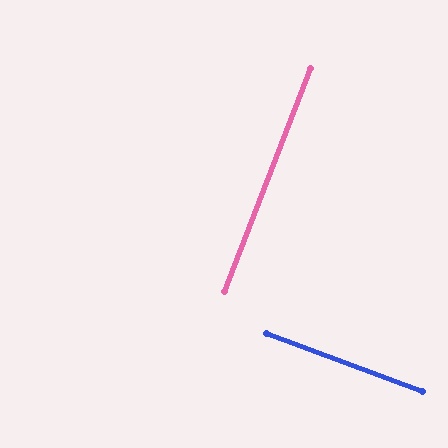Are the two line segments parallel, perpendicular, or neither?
Perpendicular — they meet at approximately 89°.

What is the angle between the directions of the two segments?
Approximately 89 degrees.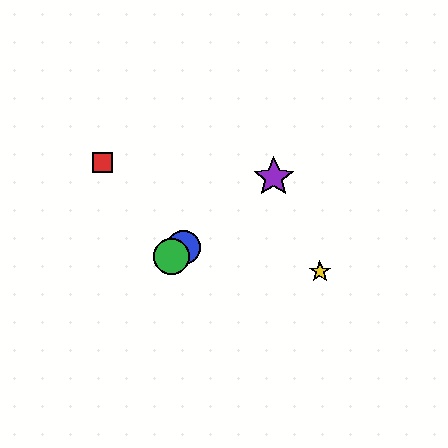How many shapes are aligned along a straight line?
3 shapes (the blue circle, the green circle, the purple star) are aligned along a straight line.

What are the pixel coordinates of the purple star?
The purple star is at (274, 177).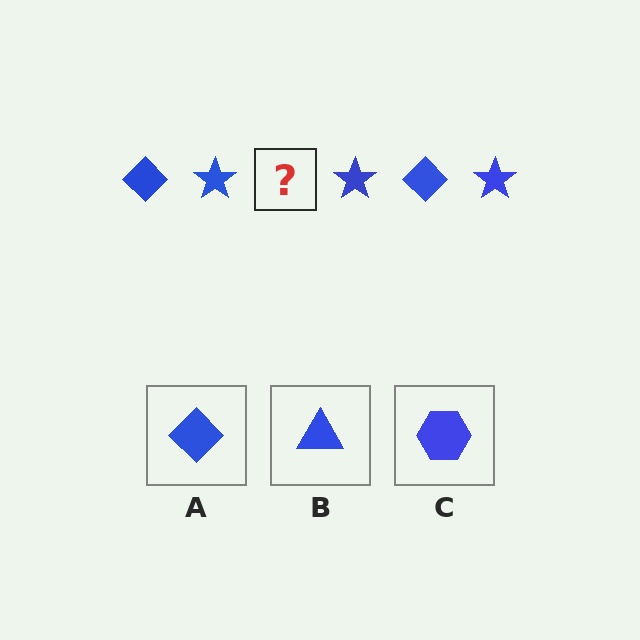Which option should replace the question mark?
Option A.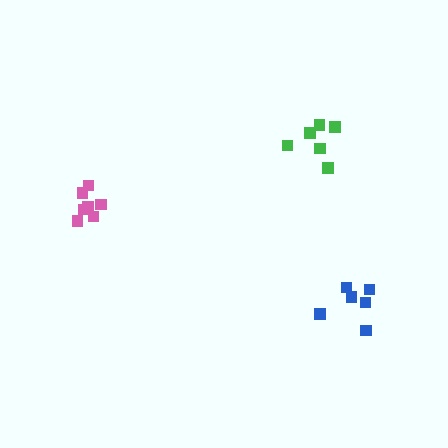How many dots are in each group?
Group 1: 6 dots, Group 2: 7 dots, Group 3: 6 dots (19 total).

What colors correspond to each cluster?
The clusters are colored: blue, pink, green.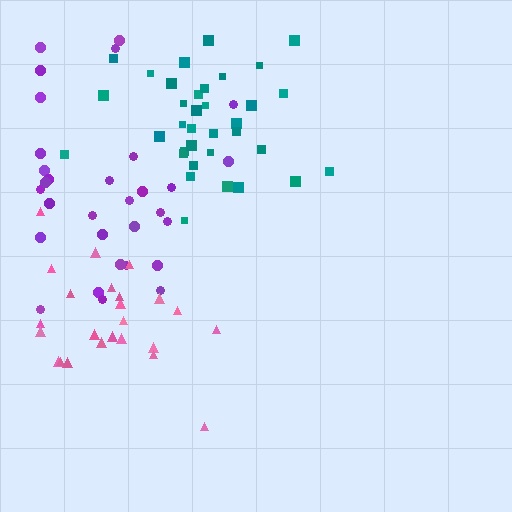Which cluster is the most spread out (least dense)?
Purple.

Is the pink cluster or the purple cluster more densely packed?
Pink.